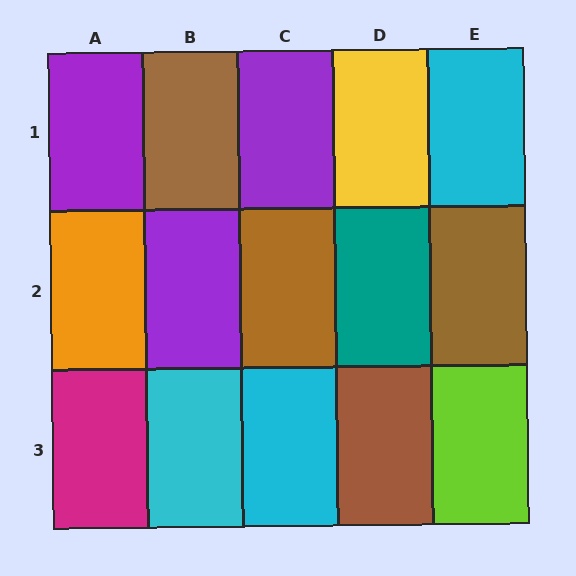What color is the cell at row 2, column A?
Orange.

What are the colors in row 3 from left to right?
Magenta, cyan, cyan, brown, lime.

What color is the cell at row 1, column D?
Yellow.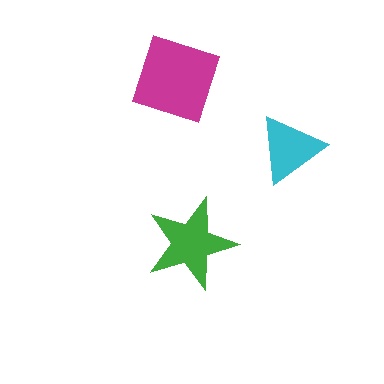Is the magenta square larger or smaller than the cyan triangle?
Larger.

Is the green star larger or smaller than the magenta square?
Smaller.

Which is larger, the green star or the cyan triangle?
The green star.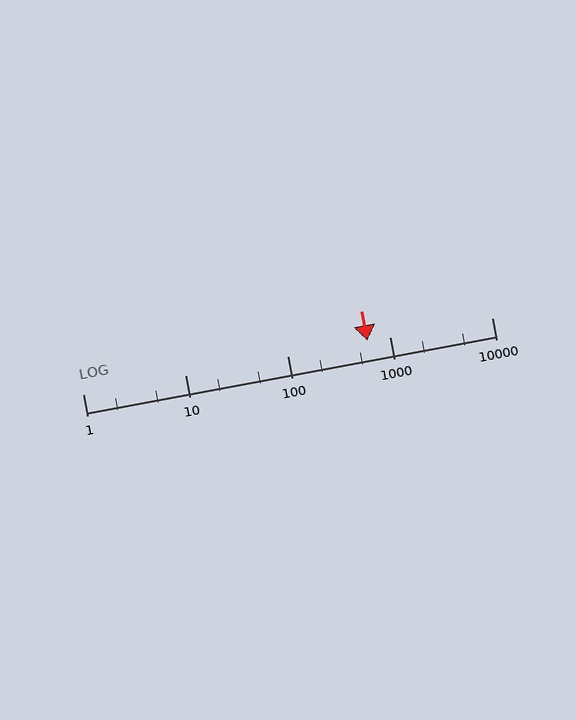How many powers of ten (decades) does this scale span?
The scale spans 4 decades, from 1 to 10000.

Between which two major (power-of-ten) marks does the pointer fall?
The pointer is between 100 and 1000.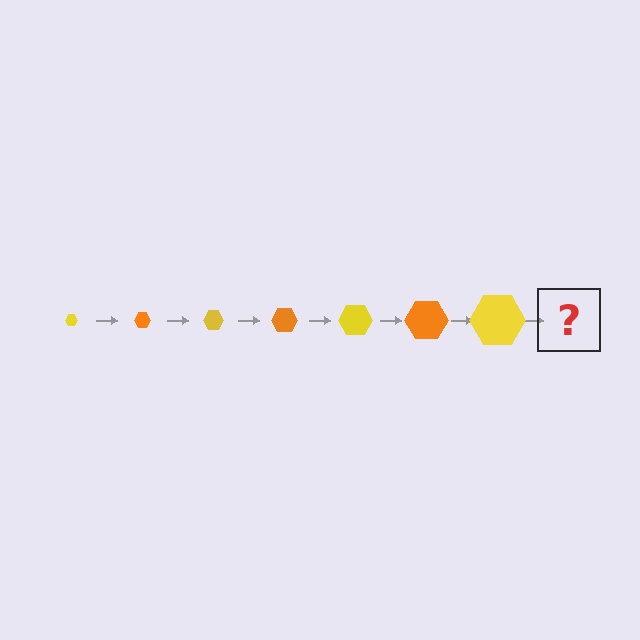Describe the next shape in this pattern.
It should be an orange hexagon, larger than the previous one.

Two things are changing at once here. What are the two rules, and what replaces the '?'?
The two rules are that the hexagon grows larger each step and the color cycles through yellow and orange. The '?' should be an orange hexagon, larger than the previous one.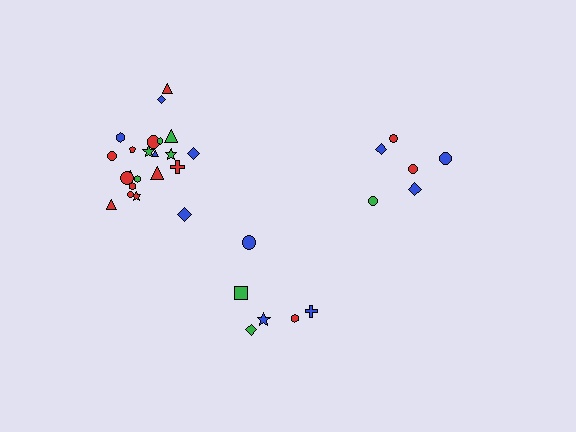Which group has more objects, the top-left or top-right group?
The top-left group.